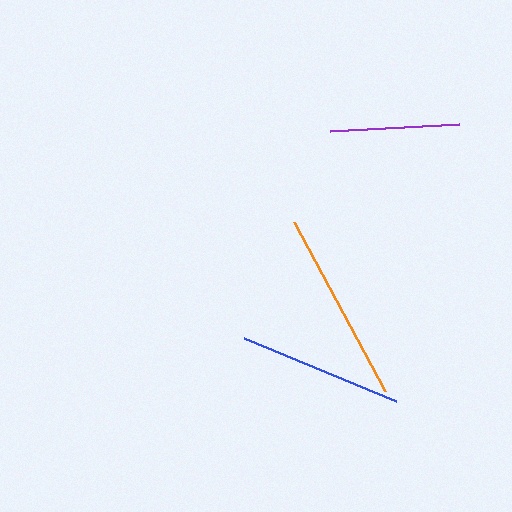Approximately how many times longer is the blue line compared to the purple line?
The blue line is approximately 1.3 times the length of the purple line.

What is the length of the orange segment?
The orange segment is approximately 192 pixels long.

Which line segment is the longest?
The orange line is the longest at approximately 192 pixels.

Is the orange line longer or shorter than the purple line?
The orange line is longer than the purple line.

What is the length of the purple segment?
The purple segment is approximately 130 pixels long.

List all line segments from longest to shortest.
From longest to shortest: orange, blue, purple.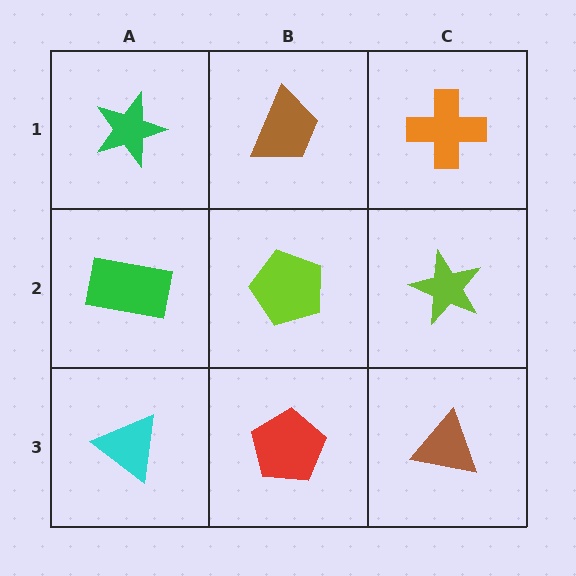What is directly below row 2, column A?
A cyan triangle.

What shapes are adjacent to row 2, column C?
An orange cross (row 1, column C), a brown triangle (row 3, column C), a lime pentagon (row 2, column B).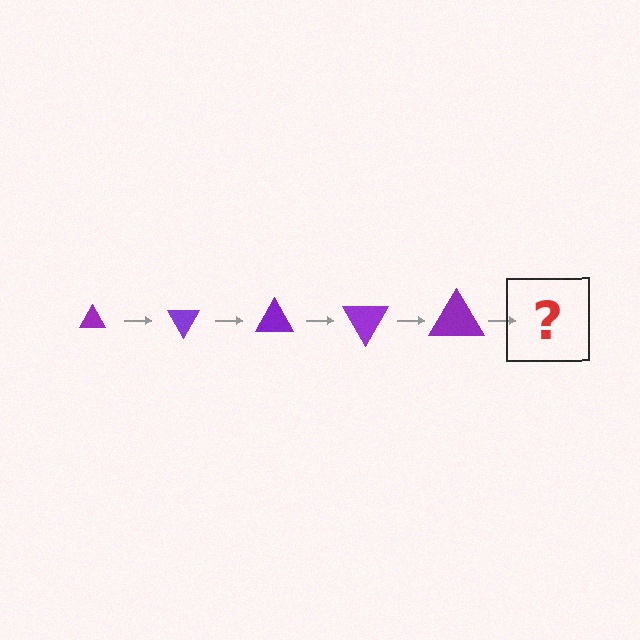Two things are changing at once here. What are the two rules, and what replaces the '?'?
The two rules are that the triangle grows larger each step and it rotates 60 degrees each step. The '?' should be a triangle, larger than the previous one and rotated 300 degrees from the start.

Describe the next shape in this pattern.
It should be a triangle, larger than the previous one and rotated 300 degrees from the start.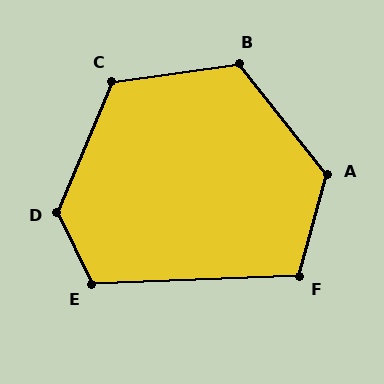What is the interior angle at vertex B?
Approximately 121 degrees (obtuse).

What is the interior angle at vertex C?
Approximately 121 degrees (obtuse).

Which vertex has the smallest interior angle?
F, at approximately 108 degrees.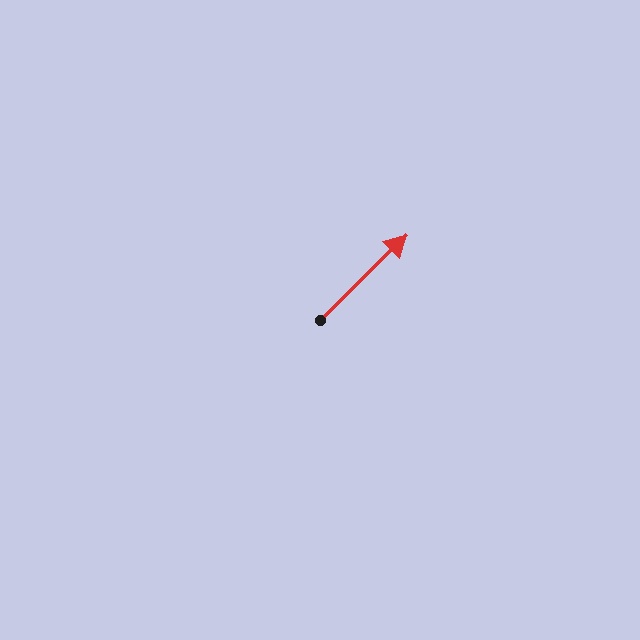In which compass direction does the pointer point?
Northeast.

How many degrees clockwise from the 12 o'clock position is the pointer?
Approximately 45 degrees.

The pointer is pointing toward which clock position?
Roughly 2 o'clock.